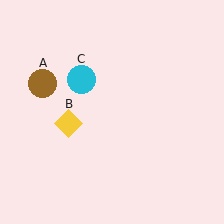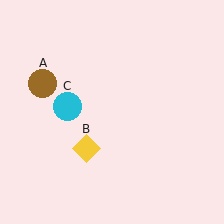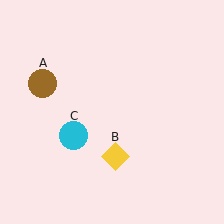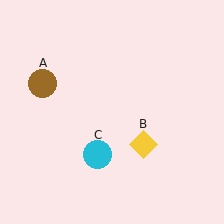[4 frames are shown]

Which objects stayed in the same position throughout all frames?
Brown circle (object A) remained stationary.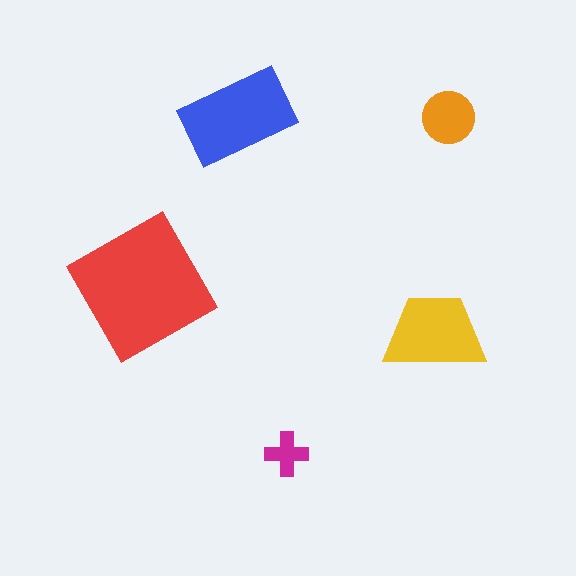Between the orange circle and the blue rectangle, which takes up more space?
The blue rectangle.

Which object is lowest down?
The magenta cross is bottommost.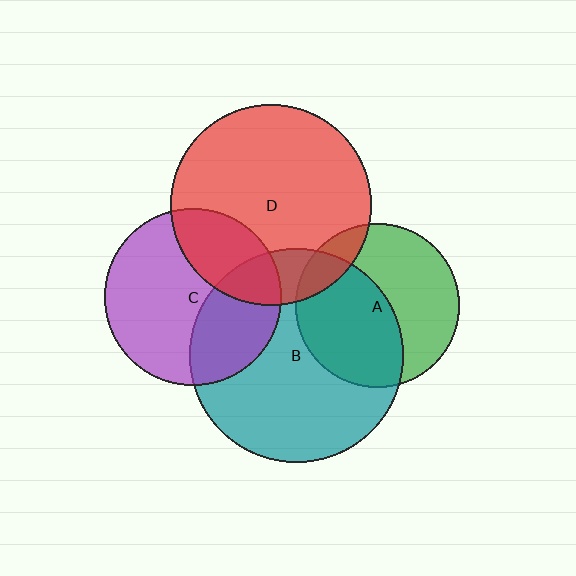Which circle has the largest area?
Circle B (teal).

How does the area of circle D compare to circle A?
Approximately 1.5 times.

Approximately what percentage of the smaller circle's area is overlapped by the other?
Approximately 10%.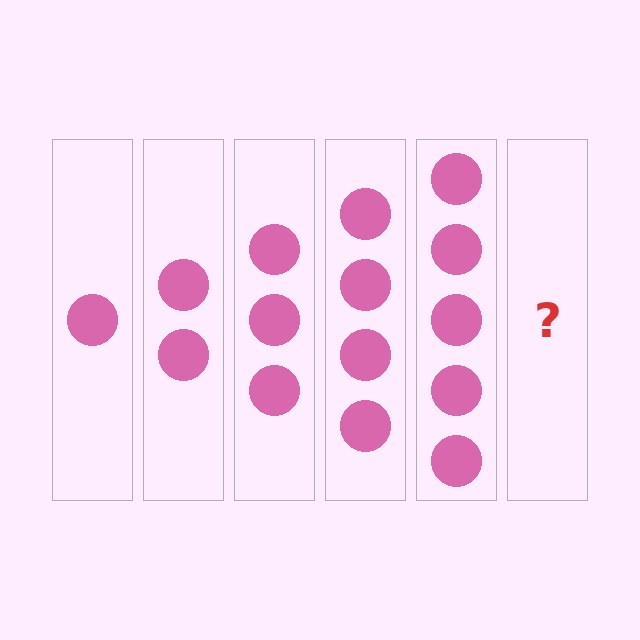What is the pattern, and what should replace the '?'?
The pattern is that each step adds one more circle. The '?' should be 6 circles.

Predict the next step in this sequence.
The next step is 6 circles.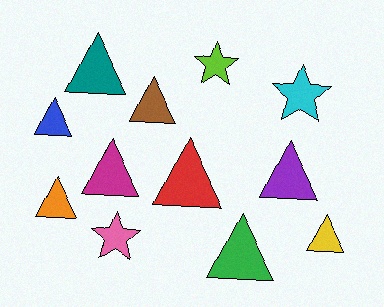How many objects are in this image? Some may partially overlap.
There are 12 objects.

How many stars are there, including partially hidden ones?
There are 3 stars.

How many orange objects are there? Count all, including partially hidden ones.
There is 1 orange object.